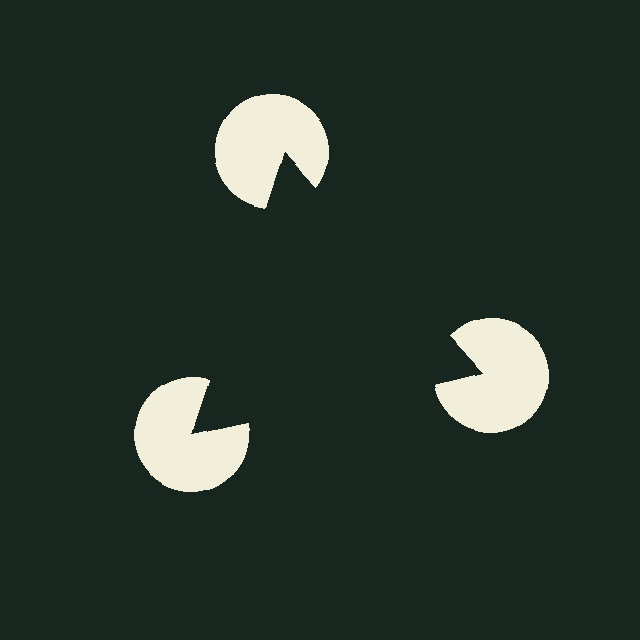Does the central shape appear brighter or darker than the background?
It typically appears slightly darker than the background, even though no actual brightness change is drawn.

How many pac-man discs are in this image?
There are 3 — one at each vertex of the illusory triangle.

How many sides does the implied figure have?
3 sides.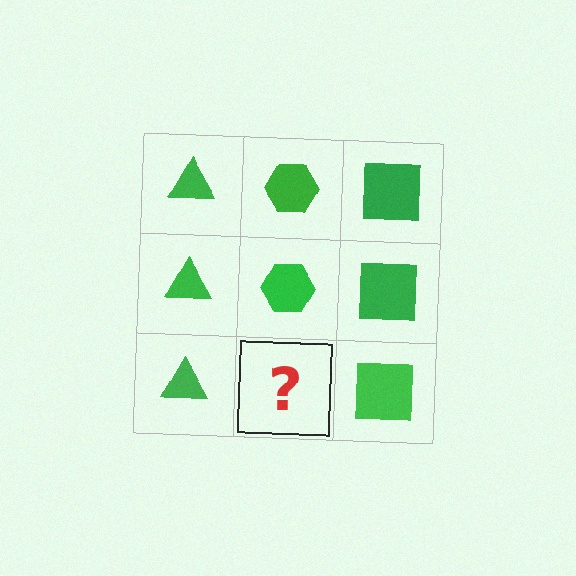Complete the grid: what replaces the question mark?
The question mark should be replaced with a green hexagon.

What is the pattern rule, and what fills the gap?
The rule is that each column has a consistent shape. The gap should be filled with a green hexagon.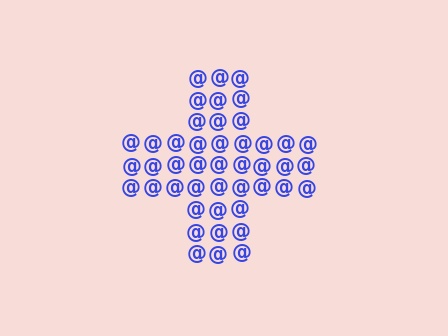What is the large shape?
The large shape is a cross.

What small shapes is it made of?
It is made of small at signs.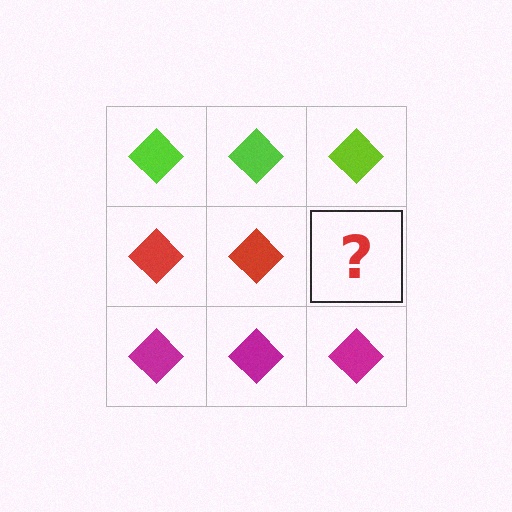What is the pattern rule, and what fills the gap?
The rule is that each row has a consistent color. The gap should be filled with a red diamond.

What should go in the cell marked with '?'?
The missing cell should contain a red diamond.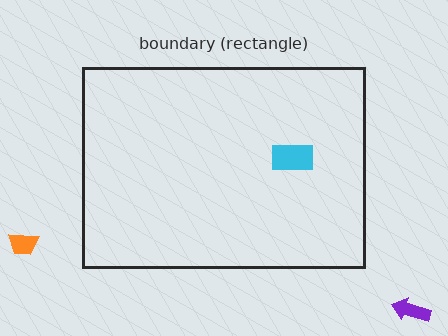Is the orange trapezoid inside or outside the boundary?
Outside.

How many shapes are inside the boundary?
1 inside, 2 outside.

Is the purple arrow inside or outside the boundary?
Outside.